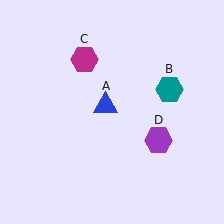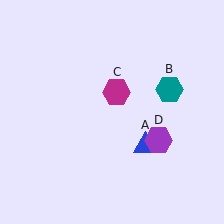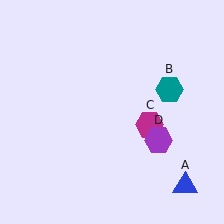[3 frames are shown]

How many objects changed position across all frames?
2 objects changed position: blue triangle (object A), magenta hexagon (object C).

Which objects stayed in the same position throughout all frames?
Teal hexagon (object B) and purple hexagon (object D) remained stationary.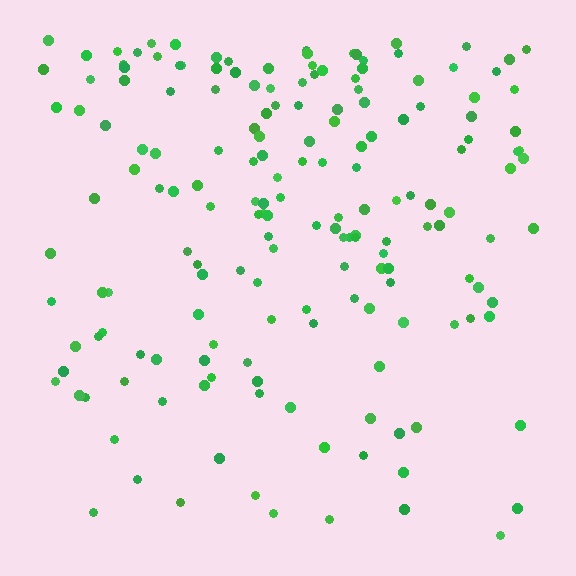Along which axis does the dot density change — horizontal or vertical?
Vertical.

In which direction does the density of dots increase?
From bottom to top, with the top side densest.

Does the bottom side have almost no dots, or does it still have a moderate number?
Still a moderate number, just noticeably fewer than the top.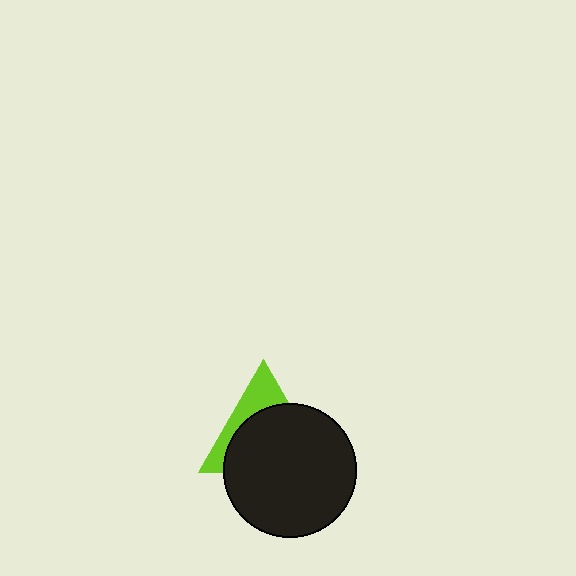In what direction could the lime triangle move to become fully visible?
The lime triangle could move up. That would shift it out from behind the black circle entirely.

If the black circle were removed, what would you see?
You would see the complete lime triangle.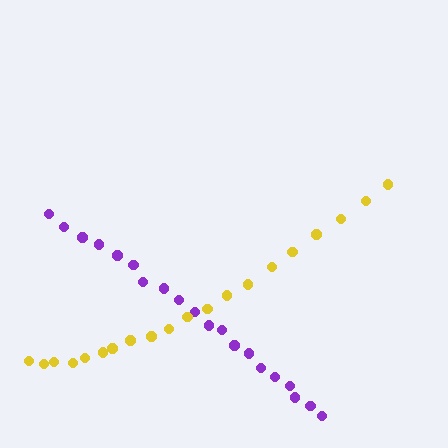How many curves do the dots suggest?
There are 2 distinct paths.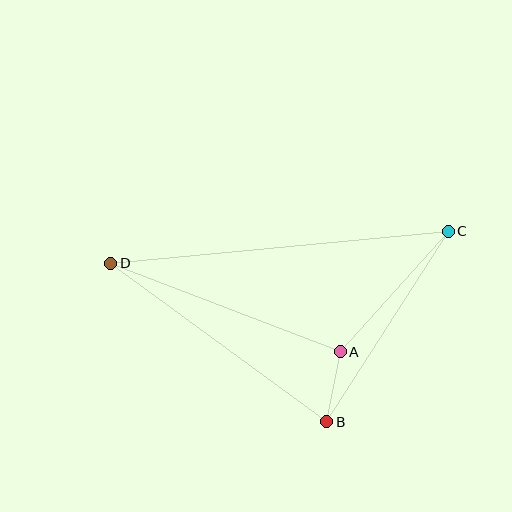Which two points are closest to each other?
Points A and B are closest to each other.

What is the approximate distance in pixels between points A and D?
The distance between A and D is approximately 246 pixels.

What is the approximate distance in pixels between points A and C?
The distance between A and C is approximately 162 pixels.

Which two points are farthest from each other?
Points C and D are farthest from each other.